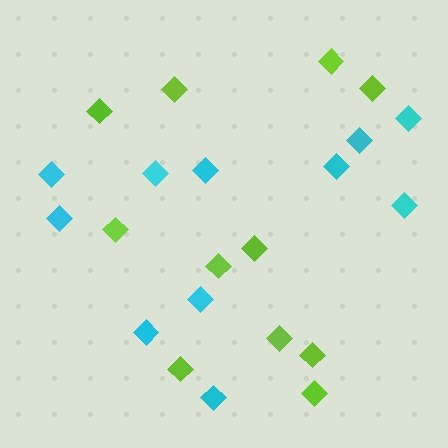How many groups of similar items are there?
There are 2 groups: one group of cyan diamonds (11) and one group of lime diamonds (11).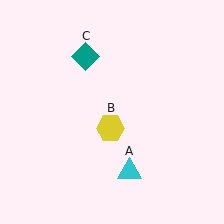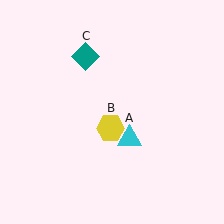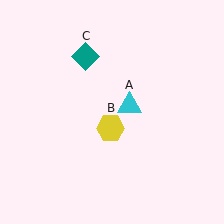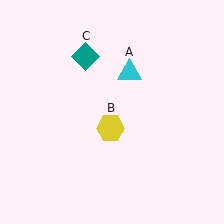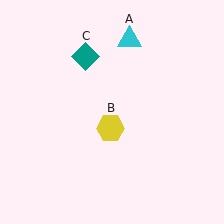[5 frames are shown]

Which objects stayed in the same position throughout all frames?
Yellow hexagon (object B) and teal diamond (object C) remained stationary.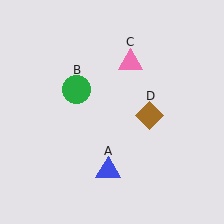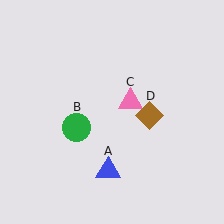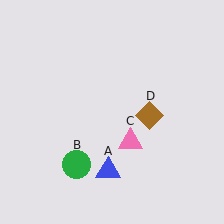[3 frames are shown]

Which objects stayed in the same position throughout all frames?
Blue triangle (object A) and brown diamond (object D) remained stationary.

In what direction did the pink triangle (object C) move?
The pink triangle (object C) moved down.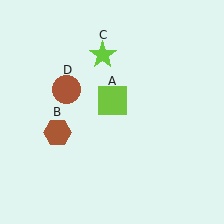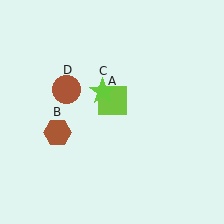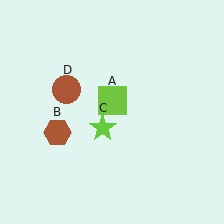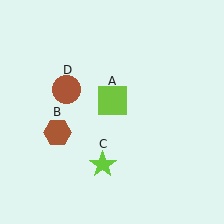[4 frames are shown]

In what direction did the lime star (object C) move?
The lime star (object C) moved down.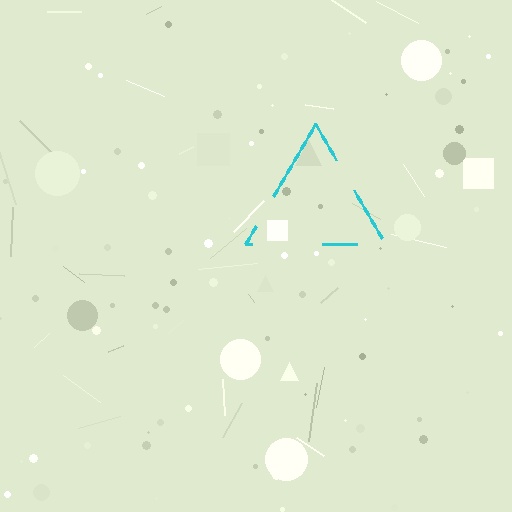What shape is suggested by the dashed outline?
The dashed outline suggests a triangle.